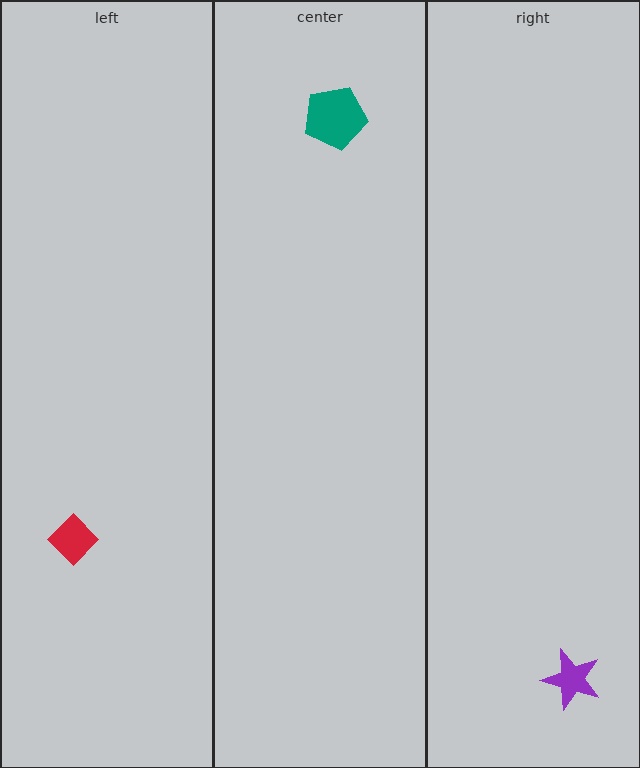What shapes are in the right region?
The purple star.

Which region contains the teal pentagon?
The center region.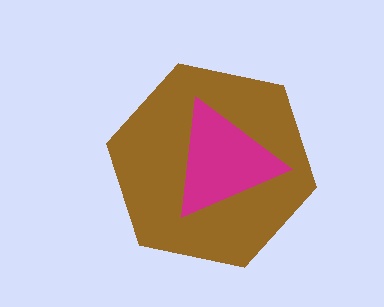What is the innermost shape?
The magenta triangle.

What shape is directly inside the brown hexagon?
The magenta triangle.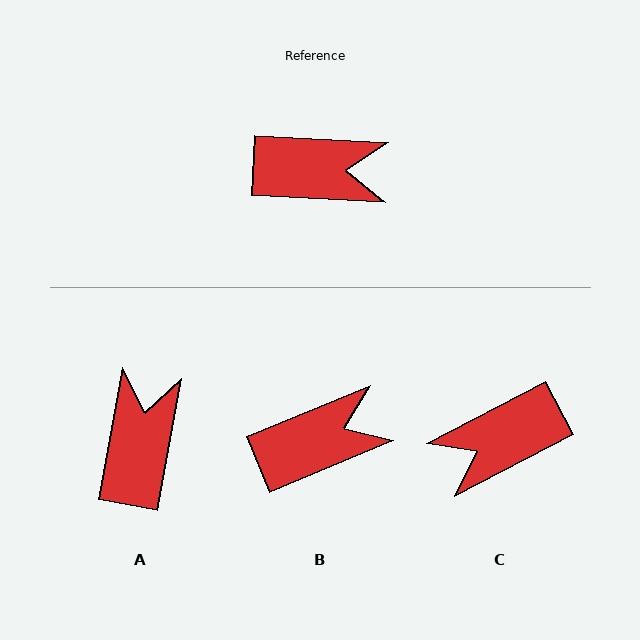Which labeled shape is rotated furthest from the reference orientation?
C, about 149 degrees away.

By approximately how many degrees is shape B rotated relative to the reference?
Approximately 26 degrees counter-clockwise.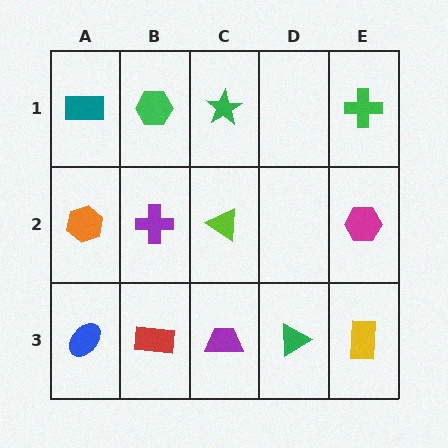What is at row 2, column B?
A purple cross.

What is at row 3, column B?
A red rectangle.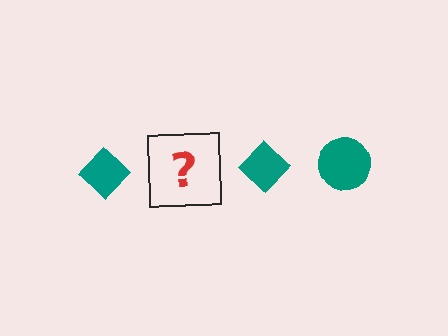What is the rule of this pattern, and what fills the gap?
The rule is that the pattern cycles through diamond, circle shapes in teal. The gap should be filled with a teal circle.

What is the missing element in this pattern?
The missing element is a teal circle.